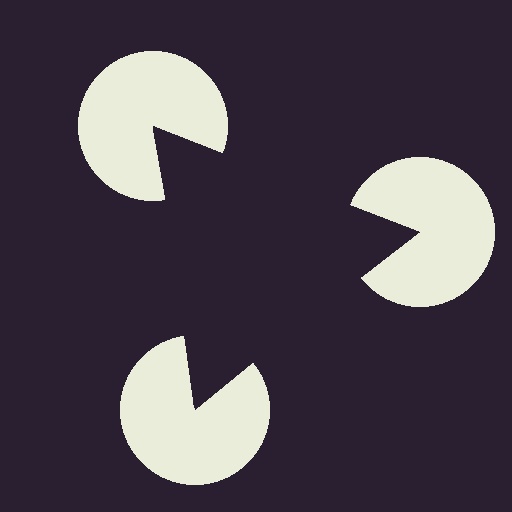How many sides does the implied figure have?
3 sides.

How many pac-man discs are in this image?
There are 3 — one at each vertex of the illusory triangle.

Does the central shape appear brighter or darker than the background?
It typically appears slightly darker than the background, even though no actual brightness change is drawn.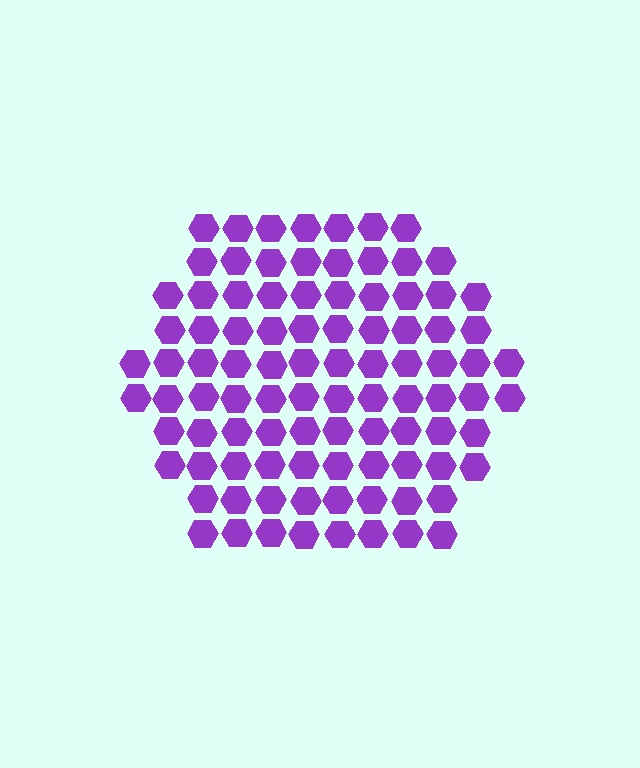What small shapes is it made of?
It is made of small hexagons.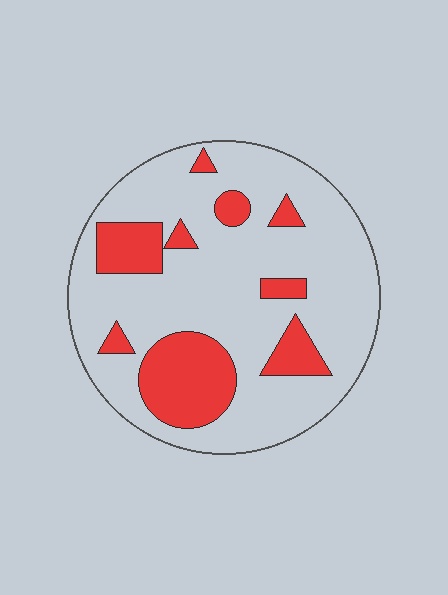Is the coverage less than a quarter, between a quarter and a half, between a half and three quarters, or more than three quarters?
Less than a quarter.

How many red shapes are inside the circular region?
9.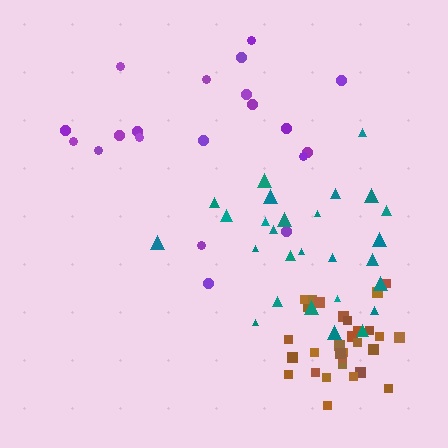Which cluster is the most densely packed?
Brown.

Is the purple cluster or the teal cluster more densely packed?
Teal.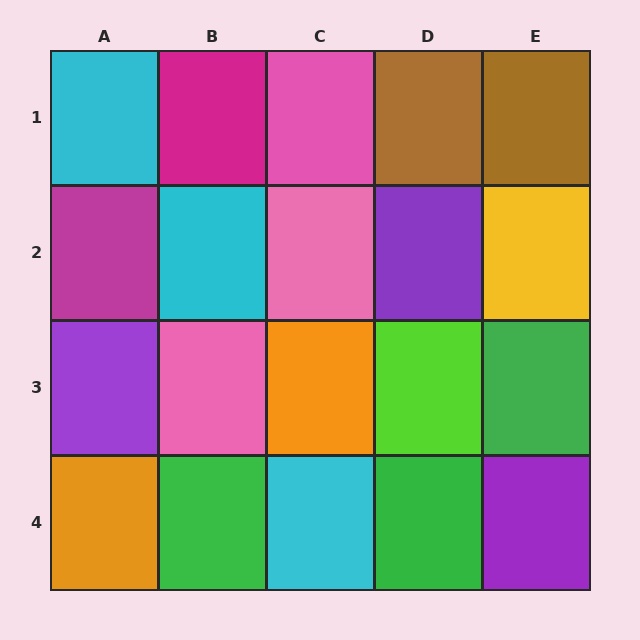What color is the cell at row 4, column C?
Cyan.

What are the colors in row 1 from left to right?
Cyan, magenta, pink, brown, brown.